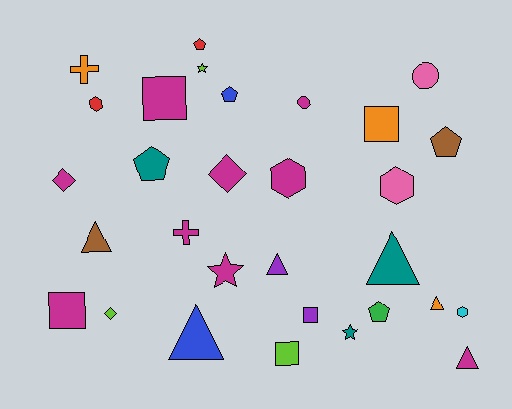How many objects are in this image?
There are 30 objects.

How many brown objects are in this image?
There are 2 brown objects.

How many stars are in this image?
There are 3 stars.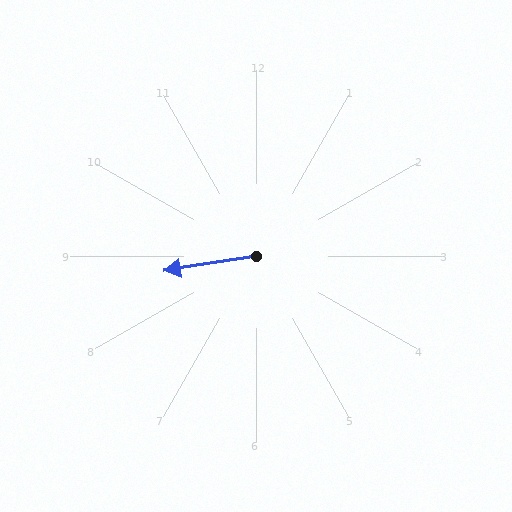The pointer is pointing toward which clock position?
Roughly 9 o'clock.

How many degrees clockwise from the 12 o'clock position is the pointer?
Approximately 261 degrees.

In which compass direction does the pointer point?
West.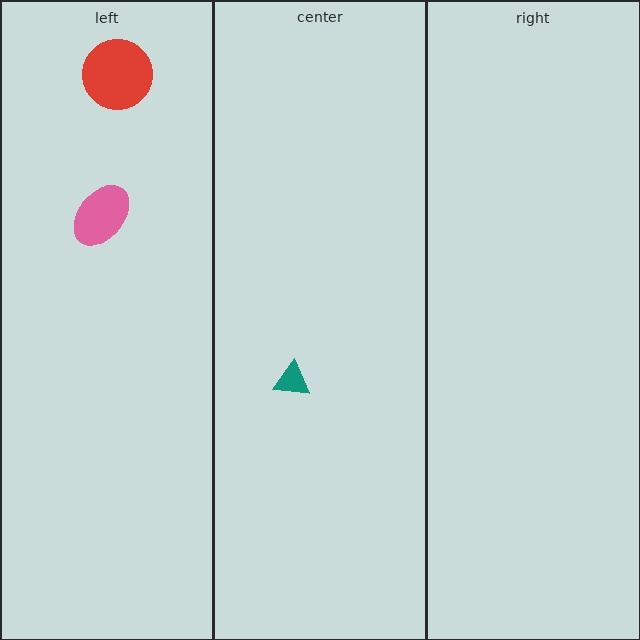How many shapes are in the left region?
2.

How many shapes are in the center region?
1.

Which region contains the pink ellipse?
The left region.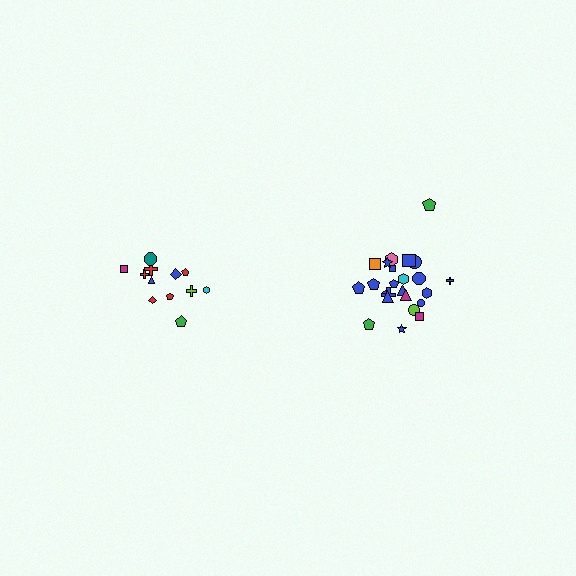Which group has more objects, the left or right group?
The right group.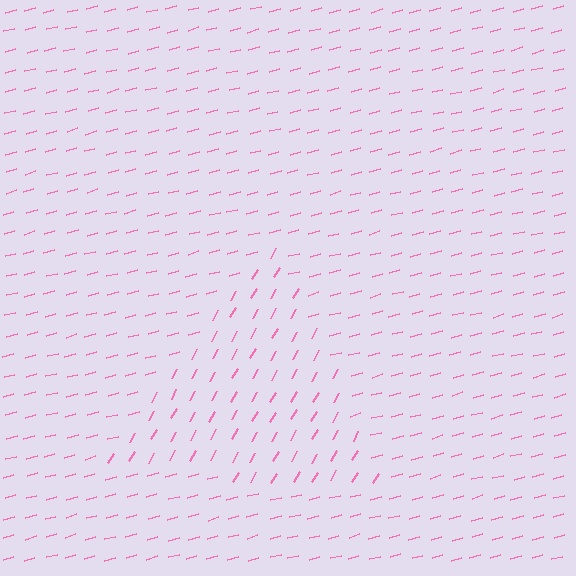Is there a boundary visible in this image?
Yes, there is a texture boundary formed by a change in line orientation.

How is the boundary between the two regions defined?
The boundary is defined purely by a change in line orientation (approximately 45 degrees difference). All lines are the same color and thickness.